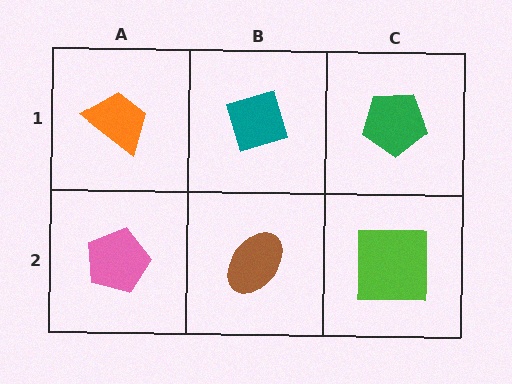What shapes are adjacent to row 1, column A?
A pink pentagon (row 2, column A), a teal diamond (row 1, column B).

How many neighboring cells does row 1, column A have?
2.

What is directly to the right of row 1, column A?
A teal diamond.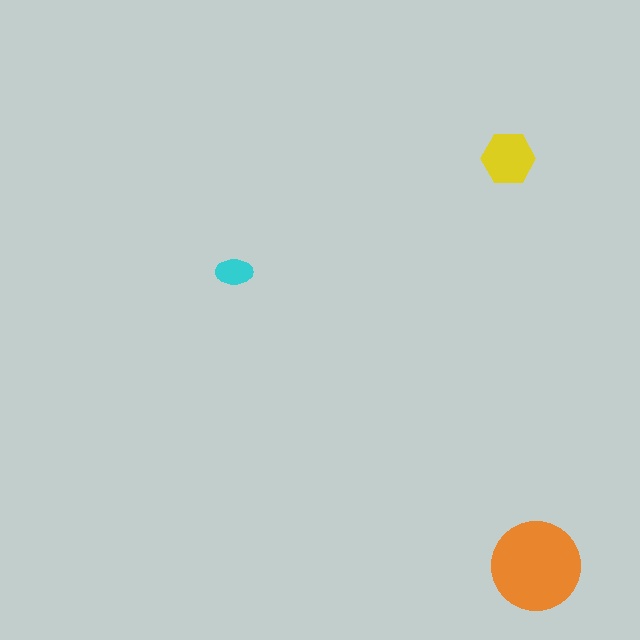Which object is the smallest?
The cyan ellipse.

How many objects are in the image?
There are 3 objects in the image.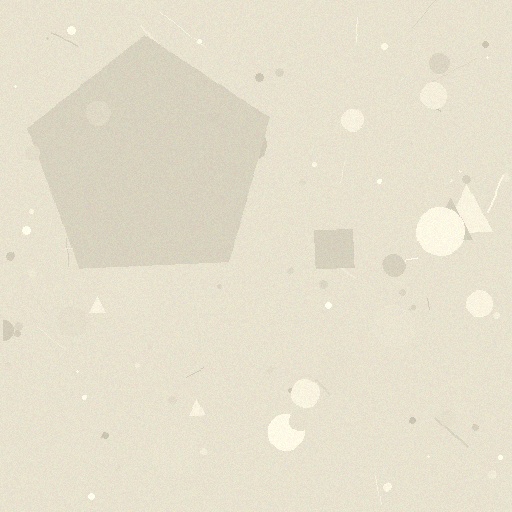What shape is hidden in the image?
A pentagon is hidden in the image.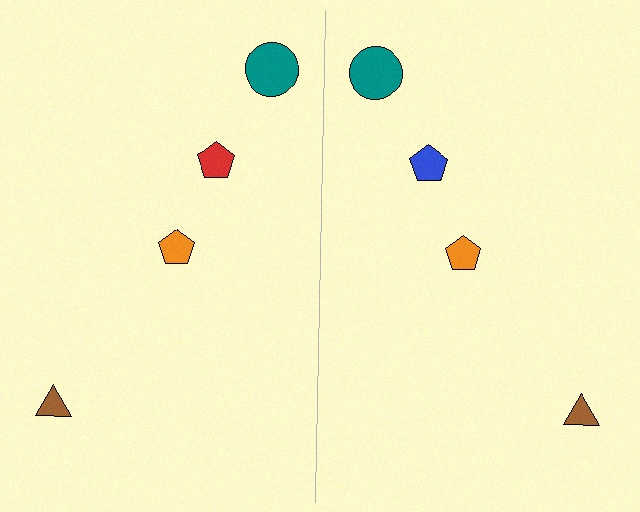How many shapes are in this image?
There are 8 shapes in this image.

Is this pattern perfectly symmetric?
No, the pattern is not perfectly symmetric. The blue pentagon on the right side breaks the symmetry — its mirror counterpart is red.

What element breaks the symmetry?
The blue pentagon on the right side breaks the symmetry — its mirror counterpart is red.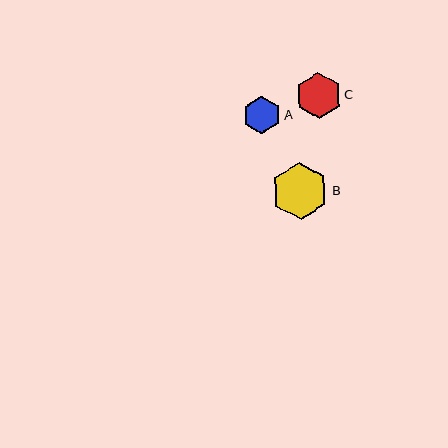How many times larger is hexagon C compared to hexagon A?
Hexagon C is approximately 1.2 times the size of hexagon A.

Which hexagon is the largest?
Hexagon B is the largest with a size of approximately 57 pixels.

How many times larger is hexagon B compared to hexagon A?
Hexagon B is approximately 1.5 times the size of hexagon A.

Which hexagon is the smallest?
Hexagon A is the smallest with a size of approximately 38 pixels.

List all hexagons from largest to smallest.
From largest to smallest: B, C, A.